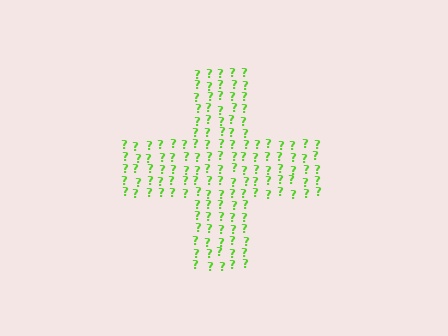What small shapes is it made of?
It is made of small question marks.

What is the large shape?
The large shape is a cross.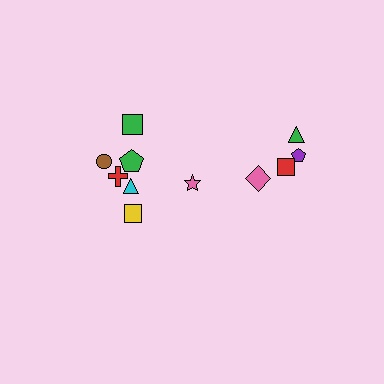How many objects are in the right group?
There are 4 objects.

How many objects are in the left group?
There are 7 objects.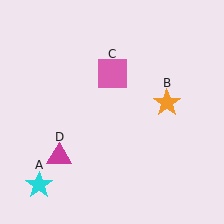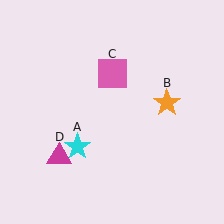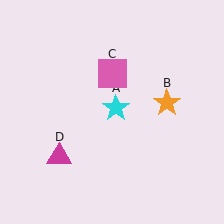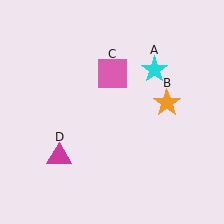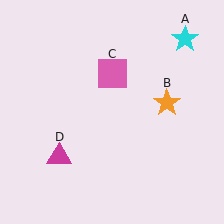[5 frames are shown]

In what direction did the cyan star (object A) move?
The cyan star (object A) moved up and to the right.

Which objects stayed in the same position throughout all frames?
Orange star (object B) and pink square (object C) and magenta triangle (object D) remained stationary.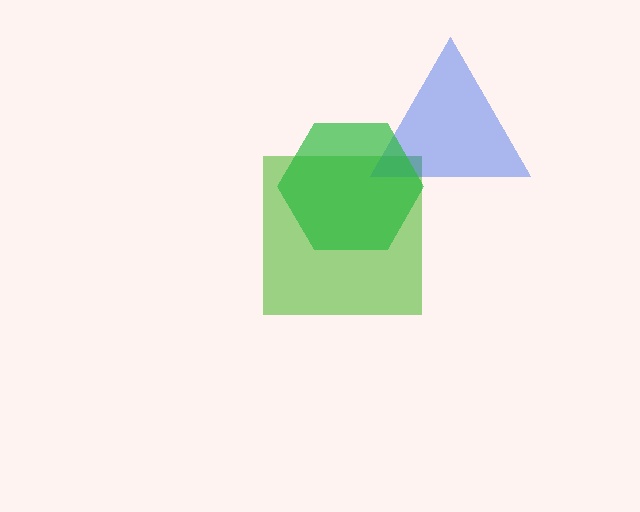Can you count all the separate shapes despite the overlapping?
Yes, there are 3 separate shapes.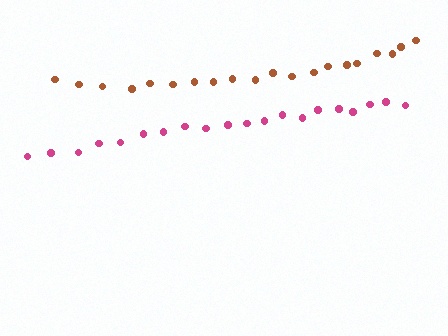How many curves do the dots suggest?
There are 2 distinct paths.